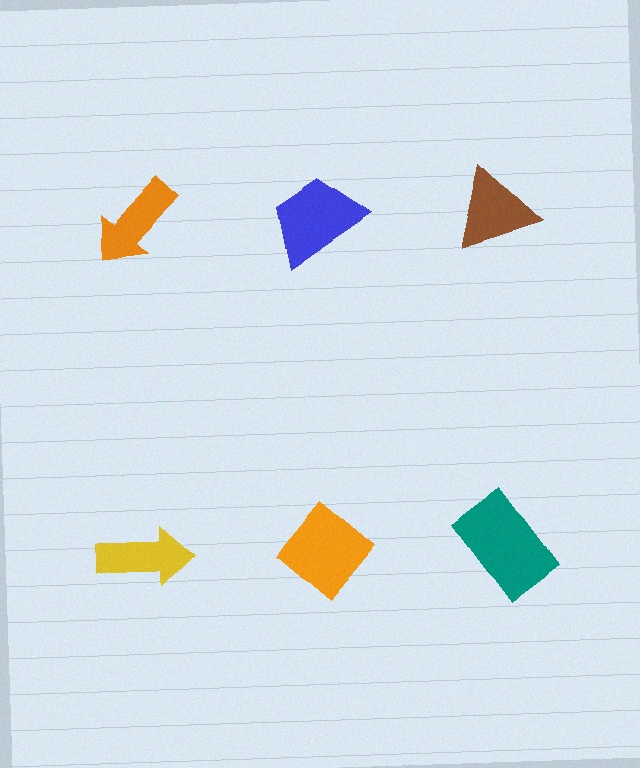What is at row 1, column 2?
A blue trapezoid.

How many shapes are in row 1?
3 shapes.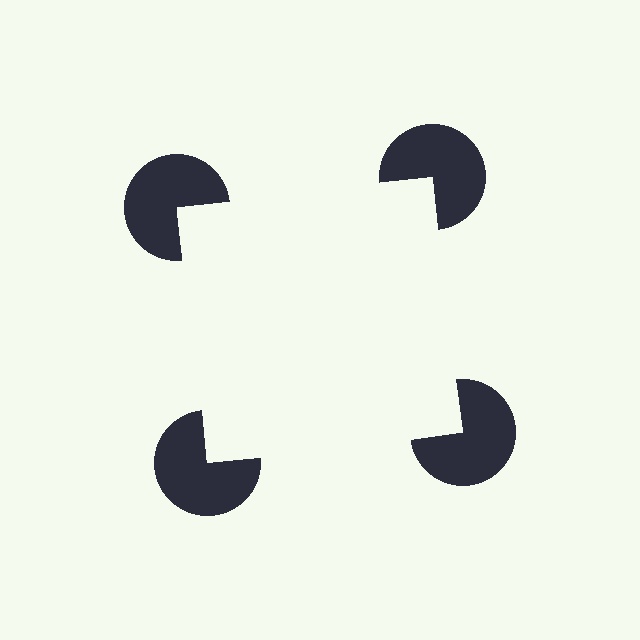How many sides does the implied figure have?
4 sides.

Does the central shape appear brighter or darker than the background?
It typically appears slightly brighter than the background, even though no actual brightness change is drawn.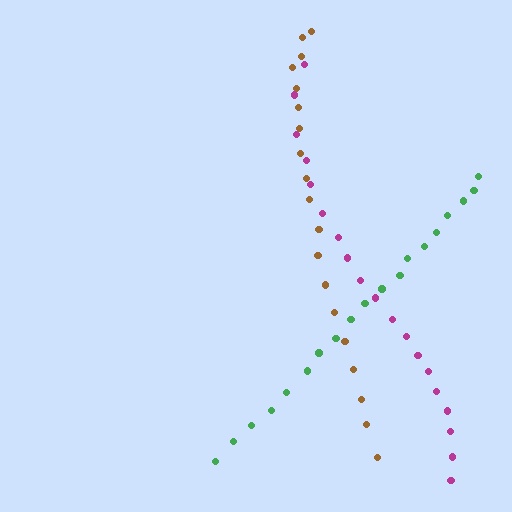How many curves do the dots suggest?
There are 3 distinct paths.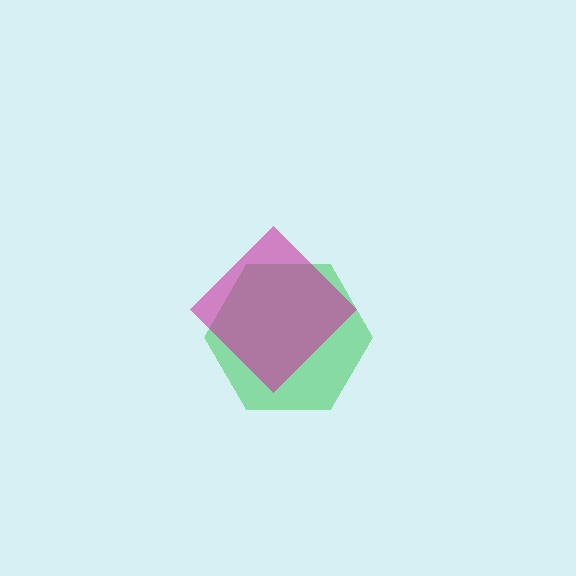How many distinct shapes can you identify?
There are 2 distinct shapes: a green hexagon, a magenta diamond.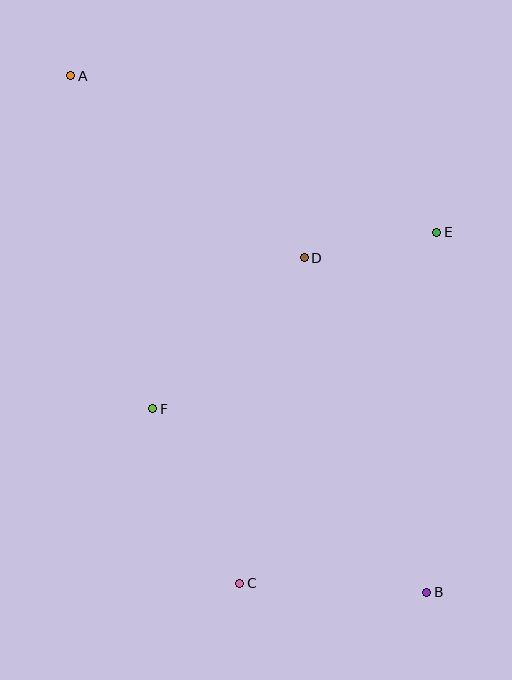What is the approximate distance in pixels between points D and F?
The distance between D and F is approximately 214 pixels.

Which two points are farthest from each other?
Points A and B are farthest from each other.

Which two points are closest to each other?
Points D and E are closest to each other.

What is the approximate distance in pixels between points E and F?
The distance between E and F is approximately 334 pixels.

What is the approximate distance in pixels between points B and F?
The distance between B and F is approximately 330 pixels.